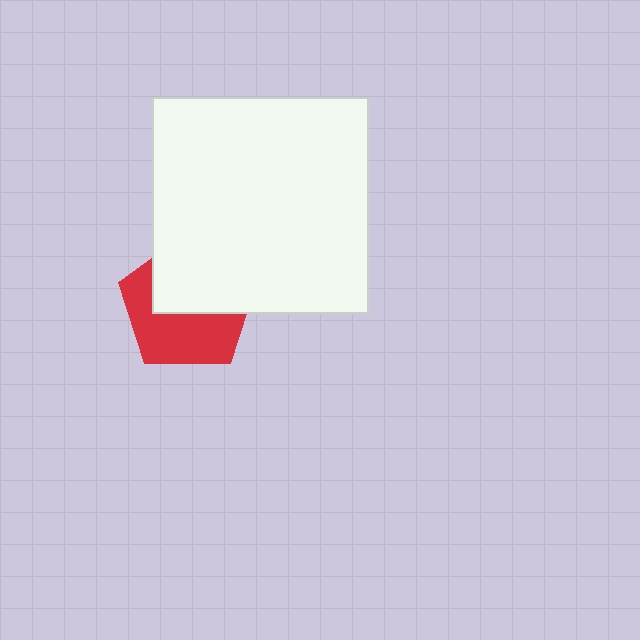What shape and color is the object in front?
The object in front is a white square.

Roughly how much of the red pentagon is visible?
About half of it is visible (roughly 51%).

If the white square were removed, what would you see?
You would see the complete red pentagon.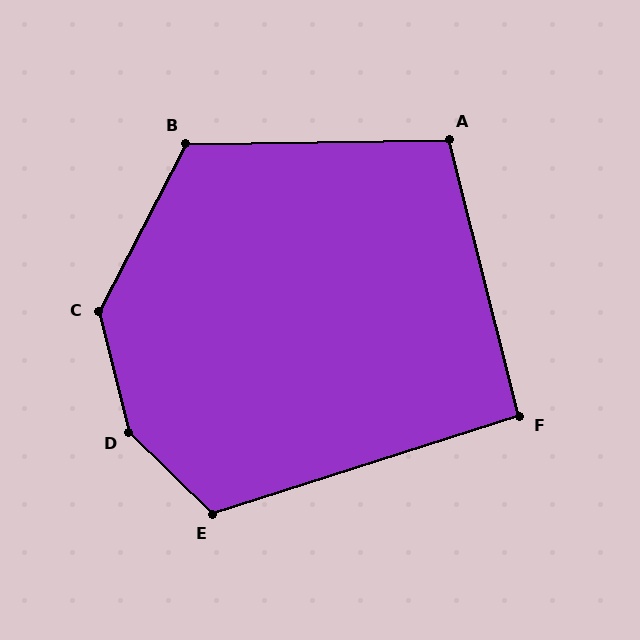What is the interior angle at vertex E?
Approximately 118 degrees (obtuse).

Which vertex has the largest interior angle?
D, at approximately 148 degrees.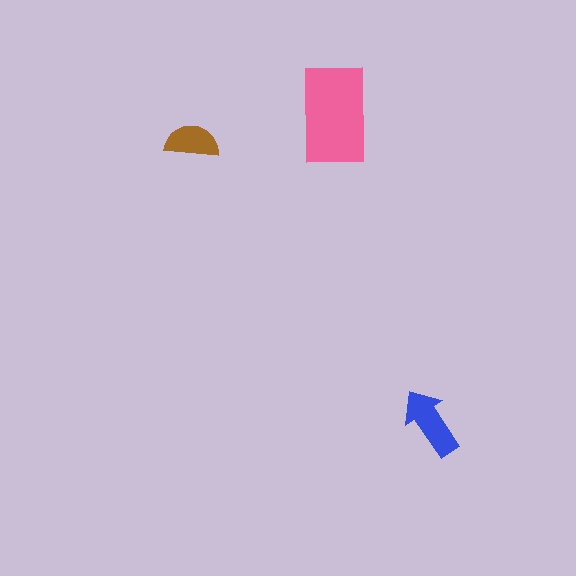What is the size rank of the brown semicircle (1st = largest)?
3rd.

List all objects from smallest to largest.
The brown semicircle, the blue arrow, the pink rectangle.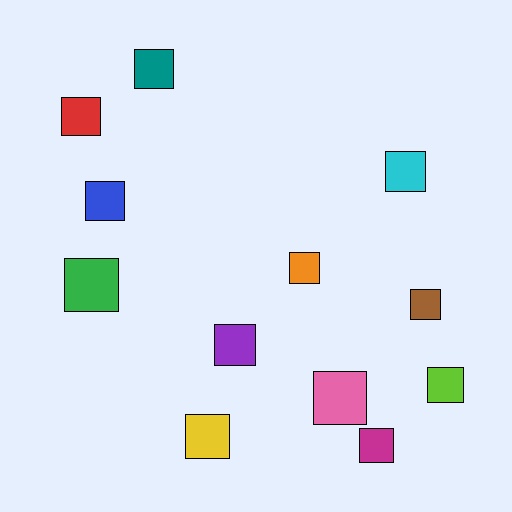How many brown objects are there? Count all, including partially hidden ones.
There is 1 brown object.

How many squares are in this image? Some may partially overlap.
There are 12 squares.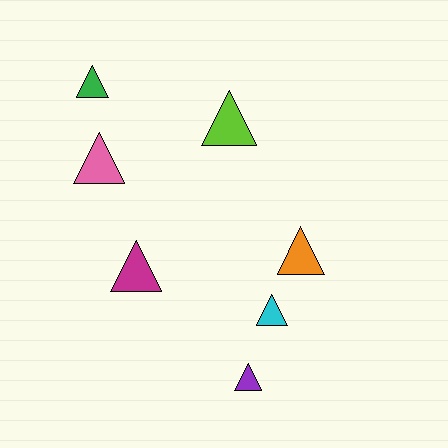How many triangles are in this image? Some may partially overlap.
There are 7 triangles.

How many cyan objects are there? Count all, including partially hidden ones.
There is 1 cyan object.